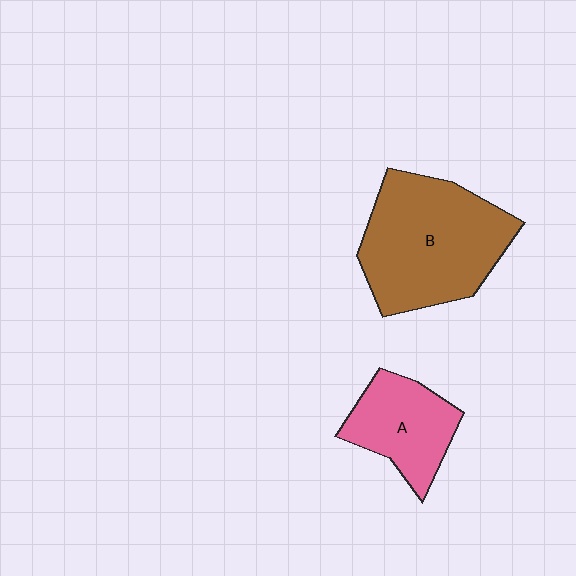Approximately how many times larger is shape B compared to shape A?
Approximately 1.8 times.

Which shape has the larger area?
Shape B (brown).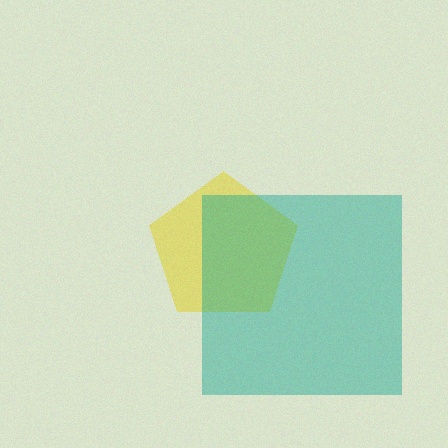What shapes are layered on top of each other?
The layered shapes are: a yellow pentagon, a teal square.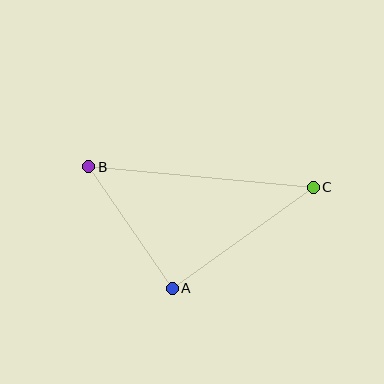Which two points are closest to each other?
Points A and B are closest to each other.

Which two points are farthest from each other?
Points B and C are farthest from each other.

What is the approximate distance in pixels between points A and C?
The distance between A and C is approximately 174 pixels.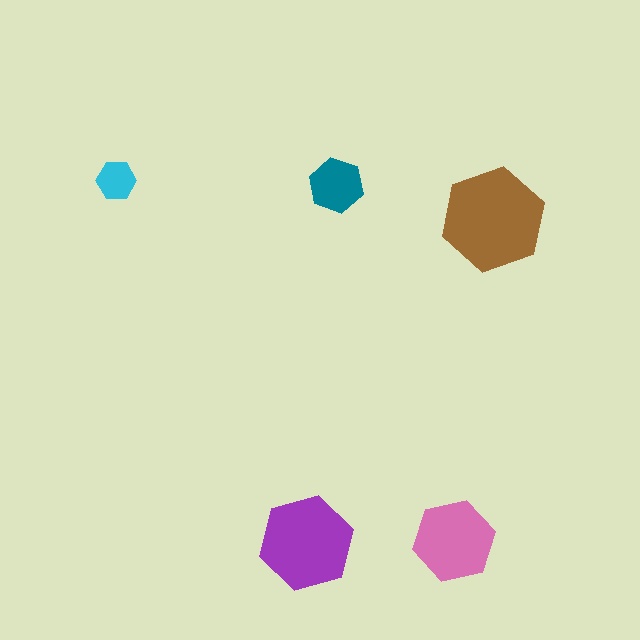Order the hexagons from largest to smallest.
the brown one, the purple one, the pink one, the teal one, the cyan one.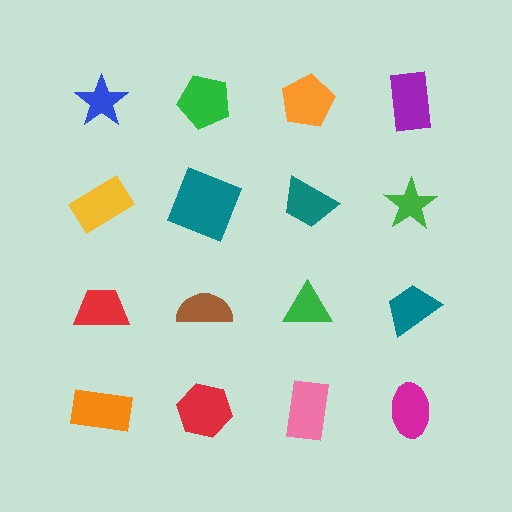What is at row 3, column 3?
A green triangle.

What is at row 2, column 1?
A yellow rectangle.